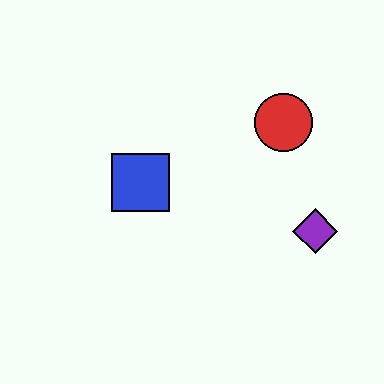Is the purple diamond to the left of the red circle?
No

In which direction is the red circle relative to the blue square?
The red circle is to the right of the blue square.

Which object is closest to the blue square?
The red circle is closest to the blue square.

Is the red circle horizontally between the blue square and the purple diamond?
Yes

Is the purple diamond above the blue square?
No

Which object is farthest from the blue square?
The purple diamond is farthest from the blue square.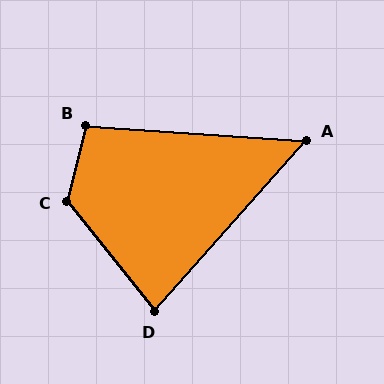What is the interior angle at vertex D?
Approximately 80 degrees (acute).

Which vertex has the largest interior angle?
C, at approximately 128 degrees.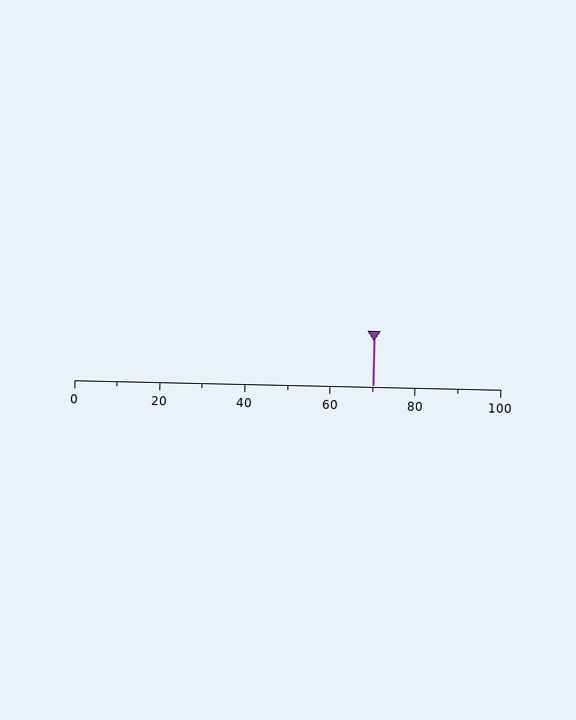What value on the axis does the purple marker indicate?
The marker indicates approximately 70.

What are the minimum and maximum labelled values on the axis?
The axis runs from 0 to 100.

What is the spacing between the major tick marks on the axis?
The major ticks are spaced 20 apart.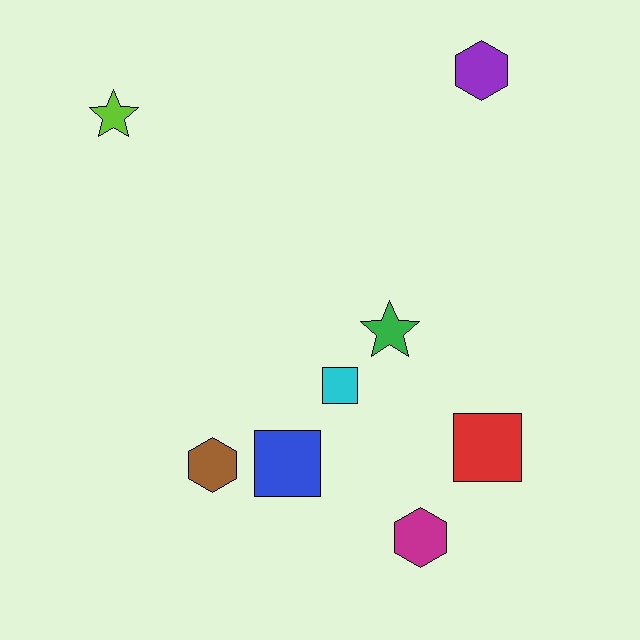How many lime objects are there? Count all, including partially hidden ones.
There is 1 lime object.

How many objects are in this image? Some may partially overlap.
There are 8 objects.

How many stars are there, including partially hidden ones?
There are 2 stars.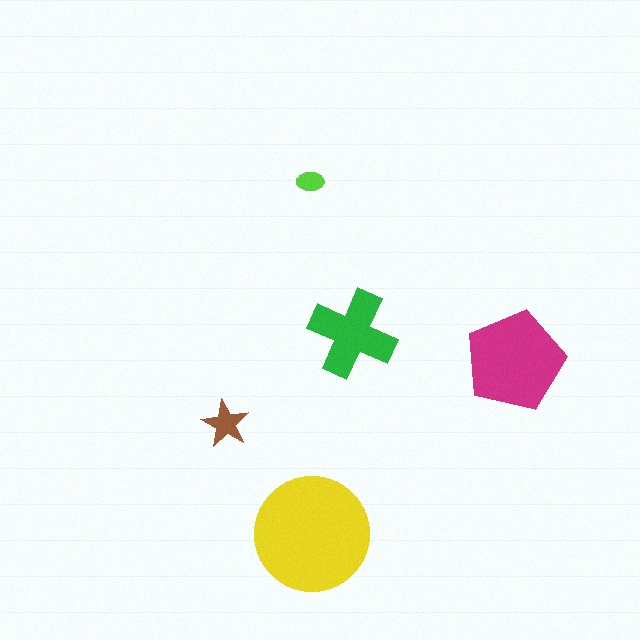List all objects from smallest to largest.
The lime ellipse, the brown star, the green cross, the magenta pentagon, the yellow circle.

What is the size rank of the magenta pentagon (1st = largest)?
2nd.